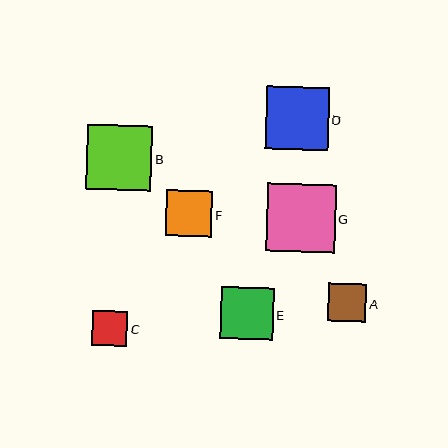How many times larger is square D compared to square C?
Square D is approximately 1.8 times the size of square C.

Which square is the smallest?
Square C is the smallest with a size of approximately 35 pixels.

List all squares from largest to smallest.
From largest to smallest: G, B, D, E, F, A, C.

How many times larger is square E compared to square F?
Square E is approximately 1.1 times the size of square F.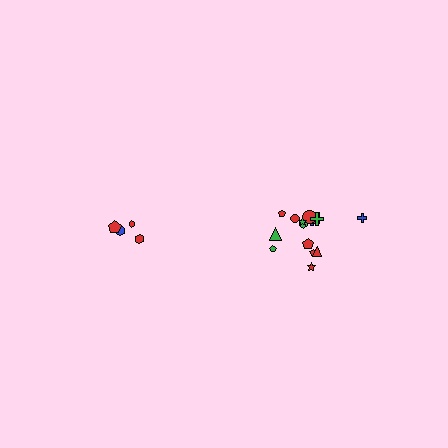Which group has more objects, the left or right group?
The right group.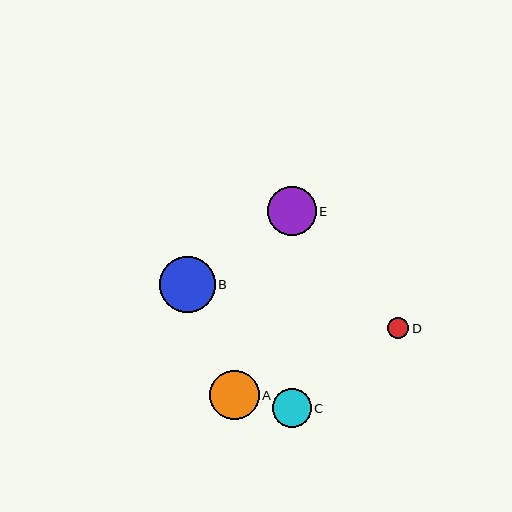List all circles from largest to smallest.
From largest to smallest: B, A, E, C, D.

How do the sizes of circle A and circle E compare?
Circle A and circle E are approximately the same size.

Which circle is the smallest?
Circle D is the smallest with a size of approximately 22 pixels.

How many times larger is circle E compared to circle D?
Circle E is approximately 2.3 times the size of circle D.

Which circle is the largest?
Circle B is the largest with a size of approximately 56 pixels.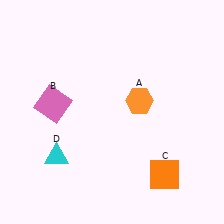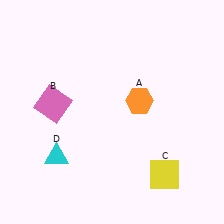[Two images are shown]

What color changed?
The square (C) changed from orange in Image 1 to yellow in Image 2.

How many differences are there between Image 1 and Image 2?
There is 1 difference between the two images.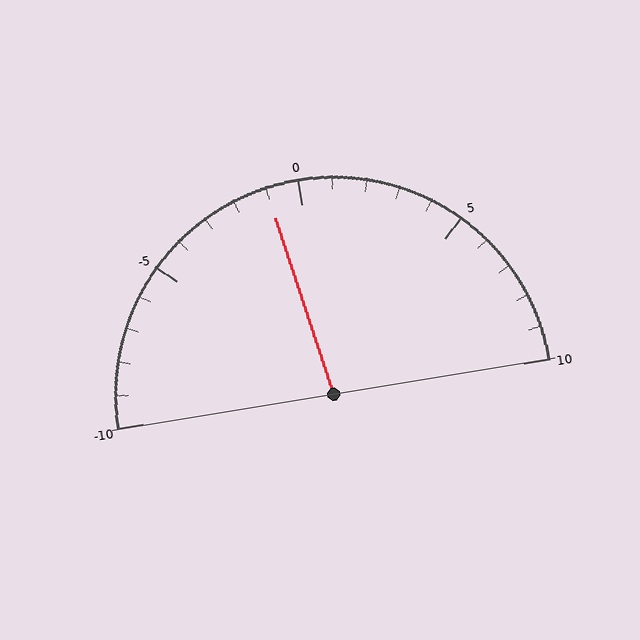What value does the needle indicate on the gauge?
The needle indicates approximately -1.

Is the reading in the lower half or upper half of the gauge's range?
The reading is in the lower half of the range (-10 to 10).